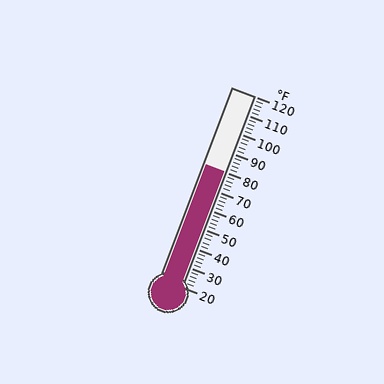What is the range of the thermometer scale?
The thermometer scale ranges from 20°F to 120°F.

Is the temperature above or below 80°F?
The temperature is at 80°F.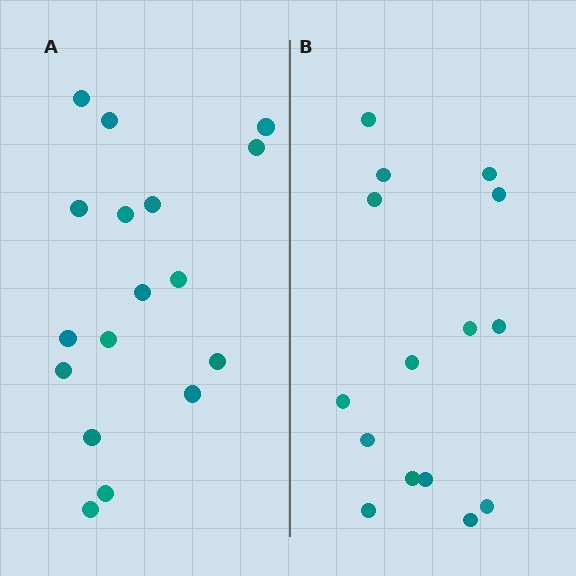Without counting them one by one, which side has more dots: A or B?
Region A (the left region) has more dots.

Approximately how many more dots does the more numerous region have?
Region A has just a few more — roughly 2 or 3 more dots than region B.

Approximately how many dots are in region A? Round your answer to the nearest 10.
About 20 dots. (The exact count is 17, which rounds to 20.)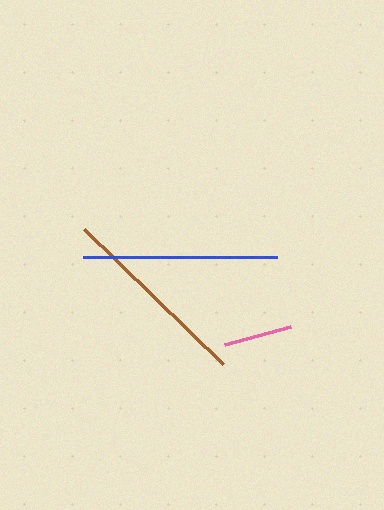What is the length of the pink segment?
The pink segment is approximately 68 pixels long.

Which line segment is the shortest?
The pink line is the shortest at approximately 68 pixels.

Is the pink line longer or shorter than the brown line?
The brown line is longer than the pink line.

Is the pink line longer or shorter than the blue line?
The blue line is longer than the pink line.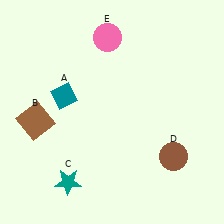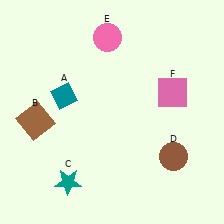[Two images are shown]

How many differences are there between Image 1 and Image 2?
There is 1 difference between the two images.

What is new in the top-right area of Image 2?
A pink square (F) was added in the top-right area of Image 2.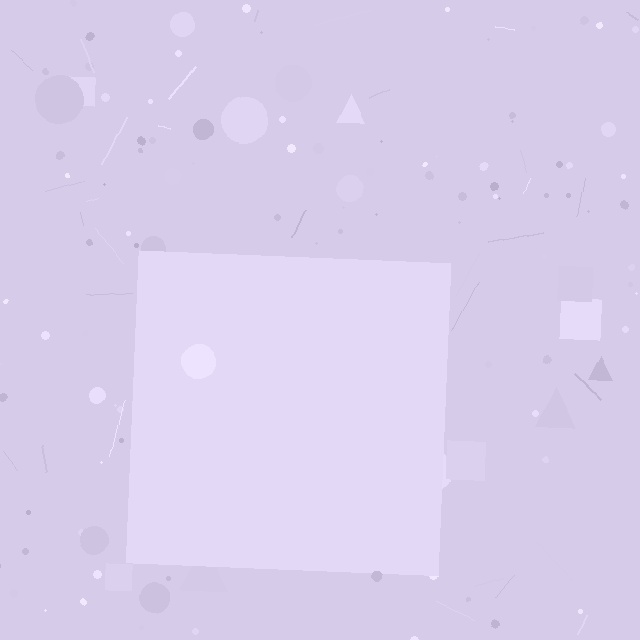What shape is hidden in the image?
A square is hidden in the image.